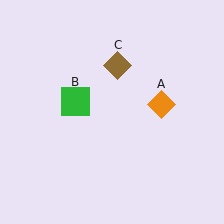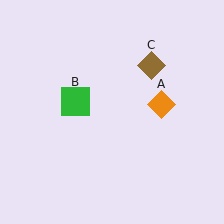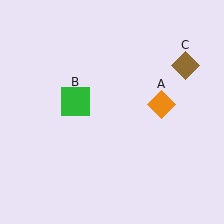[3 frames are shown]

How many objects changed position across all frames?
1 object changed position: brown diamond (object C).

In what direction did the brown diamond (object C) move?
The brown diamond (object C) moved right.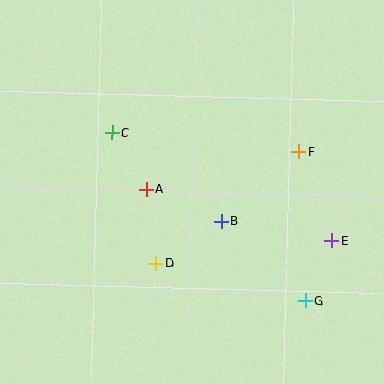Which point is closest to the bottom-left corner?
Point D is closest to the bottom-left corner.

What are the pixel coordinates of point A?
Point A is at (146, 189).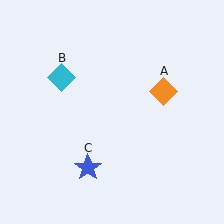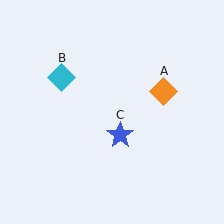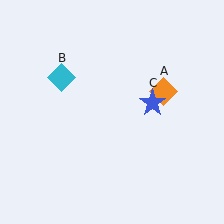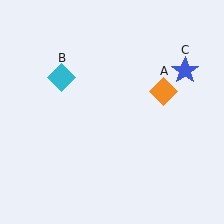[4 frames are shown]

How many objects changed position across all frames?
1 object changed position: blue star (object C).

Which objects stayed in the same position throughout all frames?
Orange diamond (object A) and cyan diamond (object B) remained stationary.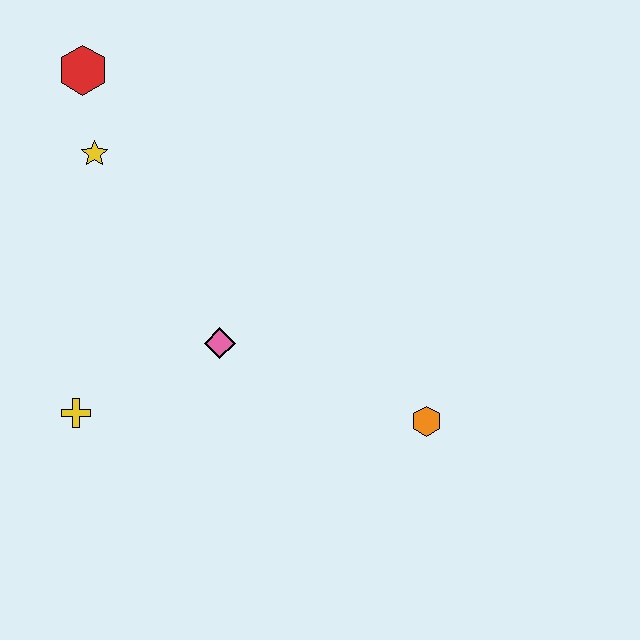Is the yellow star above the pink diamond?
Yes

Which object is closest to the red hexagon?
The yellow star is closest to the red hexagon.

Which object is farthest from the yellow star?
The orange hexagon is farthest from the yellow star.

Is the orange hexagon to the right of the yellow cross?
Yes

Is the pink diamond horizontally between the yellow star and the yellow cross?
No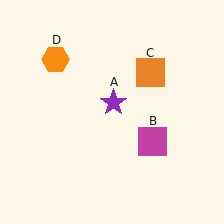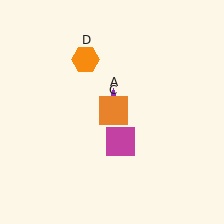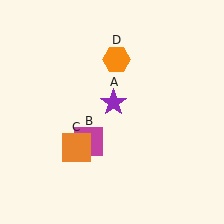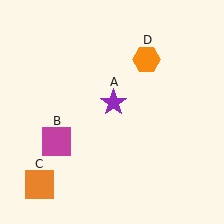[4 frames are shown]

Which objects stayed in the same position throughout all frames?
Purple star (object A) remained stationary.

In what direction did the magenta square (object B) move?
The magenta square (object B) moved left.